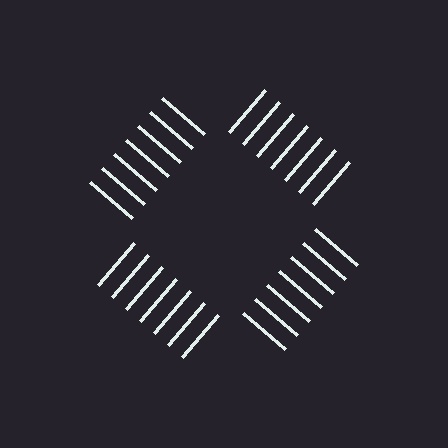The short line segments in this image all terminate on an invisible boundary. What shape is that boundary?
An illusory square — the line segments terminate on its edges but no continuous stroke is drawn.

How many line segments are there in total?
28 — 7 along each of the 4 edges.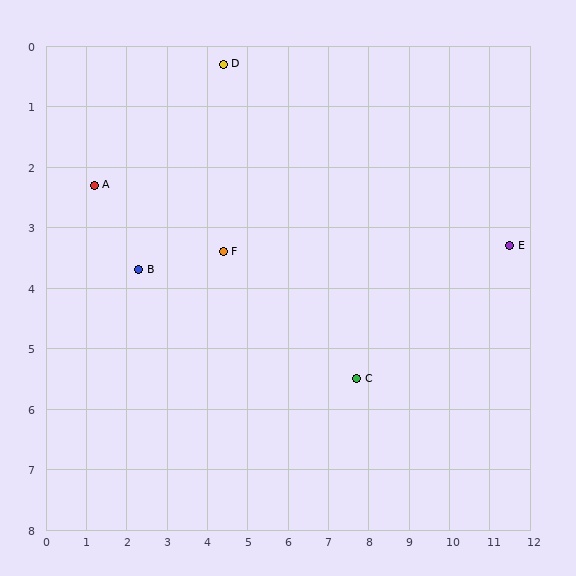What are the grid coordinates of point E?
Point E is at approximately (11.5, 3.3).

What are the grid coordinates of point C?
Point C is at approximately (7.7, 5.5).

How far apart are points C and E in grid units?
Points C and E are about 4.4 grid units apart.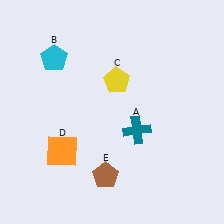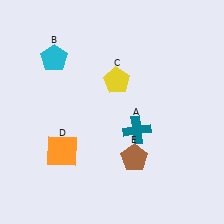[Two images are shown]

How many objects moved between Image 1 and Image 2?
1 object moved between the two images.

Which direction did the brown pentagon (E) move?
The brown pentagon (E) moved right.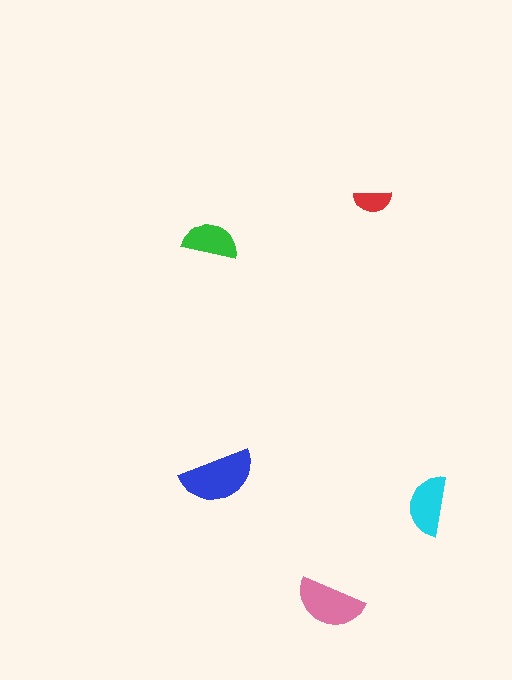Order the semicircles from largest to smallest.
the blue one, the pink one, the cyan one, the green one, the red one.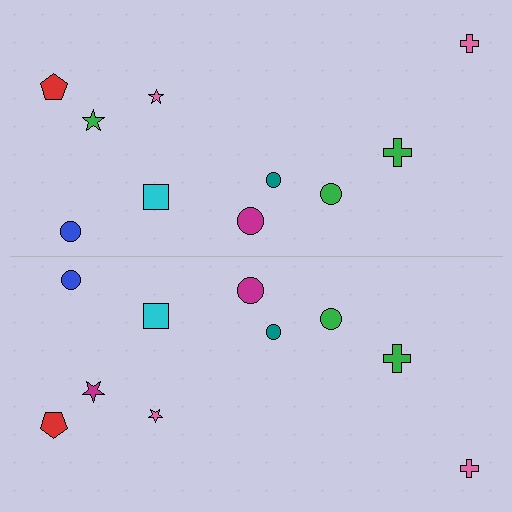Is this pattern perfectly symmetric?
No, the pattern is not perfectly symmetric. The magenta star on the bottom side breaks the symmetry — its mirror counterpart is green.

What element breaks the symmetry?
The magenta star on the bottom side breaks the symmetry — its mirror counterpart is green.